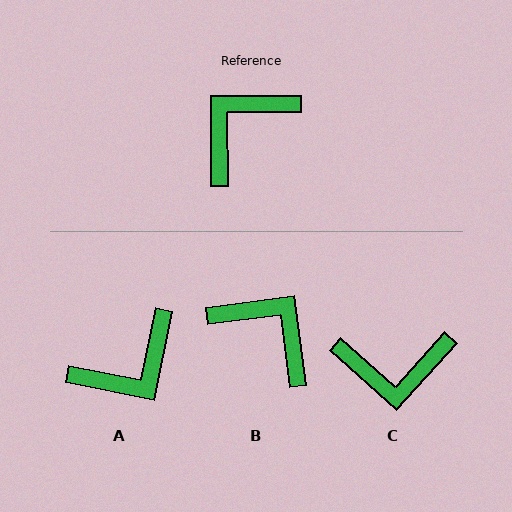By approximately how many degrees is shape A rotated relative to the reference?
Approximately 168 degrees counter-clockwise.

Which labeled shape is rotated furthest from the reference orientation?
A, about 168 degrees away.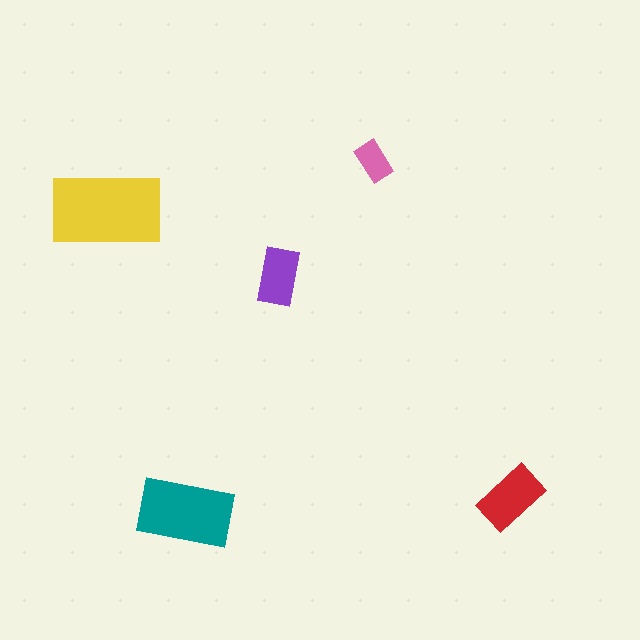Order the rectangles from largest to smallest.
the yellow one, the teal one, the red one, the purple one, the pink one.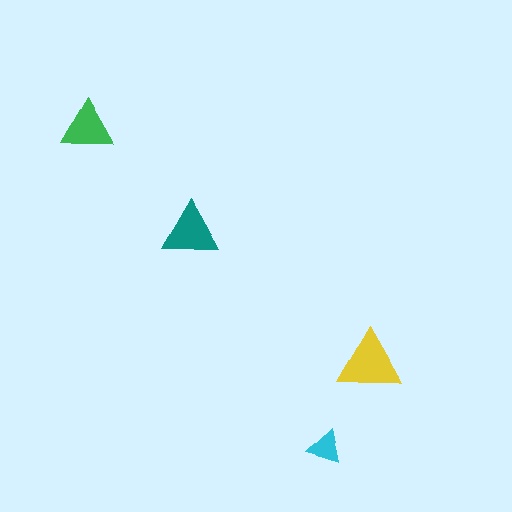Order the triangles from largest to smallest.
the yellow one, the teal one, the green one, the cyan one.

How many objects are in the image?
There are 4 objects in the image.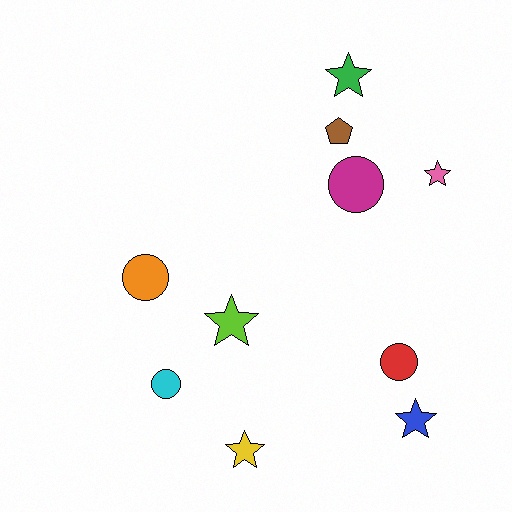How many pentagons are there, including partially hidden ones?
There is 1 pentagon.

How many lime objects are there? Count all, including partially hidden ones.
There is 1 lime object.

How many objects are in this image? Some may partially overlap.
There are 10 objects.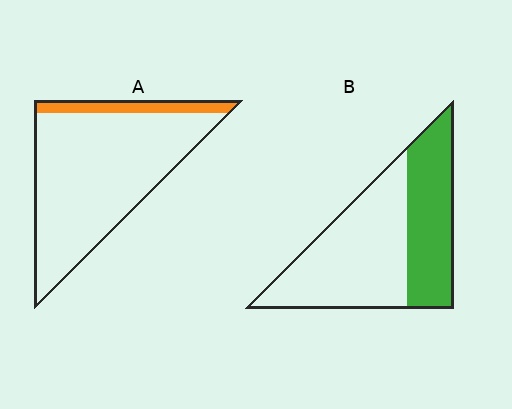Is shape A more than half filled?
No.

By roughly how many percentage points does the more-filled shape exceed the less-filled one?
By roughly 30 percentage points (B over A).